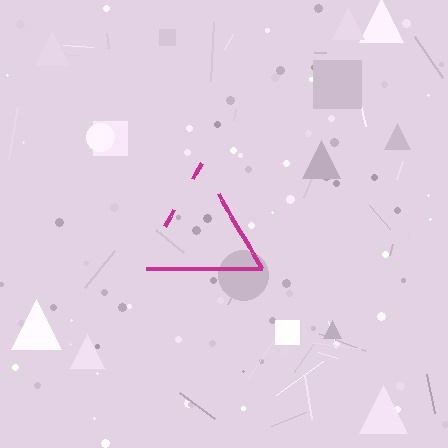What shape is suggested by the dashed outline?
The dashed outline suggests a triangle.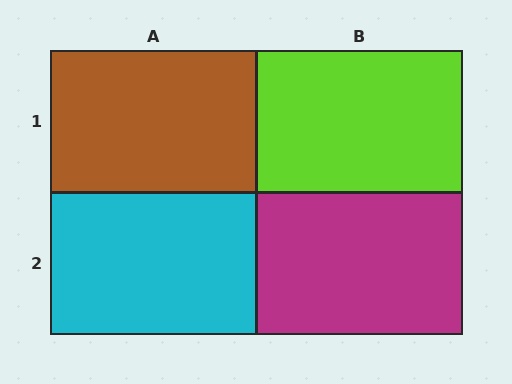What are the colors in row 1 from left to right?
Brown, lime.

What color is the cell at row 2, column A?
Cyan.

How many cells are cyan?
1 cell is cyan.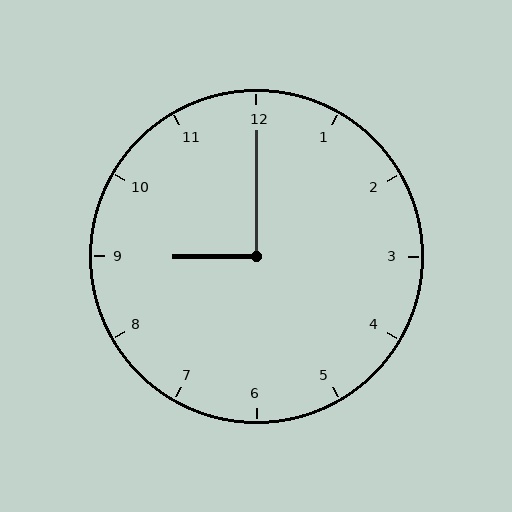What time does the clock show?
9:00.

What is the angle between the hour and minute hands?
Approximately 90 degrees.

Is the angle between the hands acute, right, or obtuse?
It is right.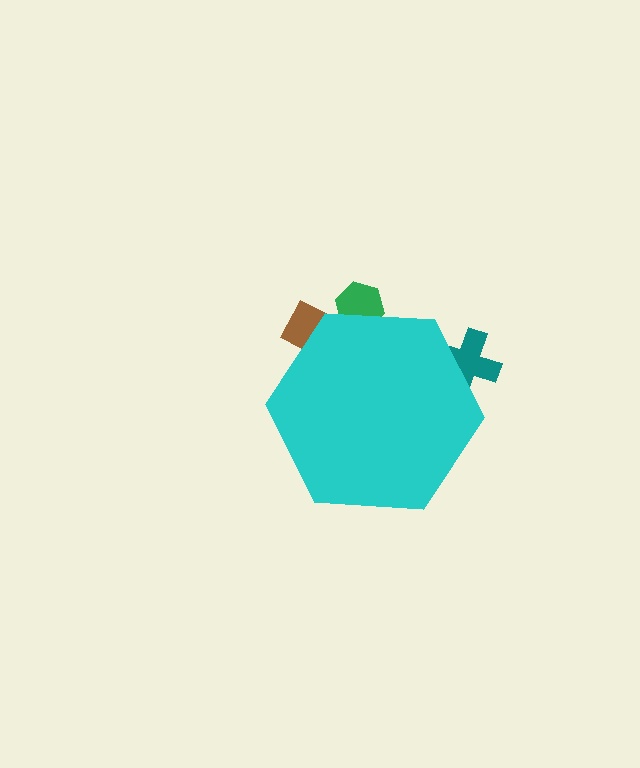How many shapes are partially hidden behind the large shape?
3 shapes are partially hidden.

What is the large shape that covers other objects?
A cyan hexagon.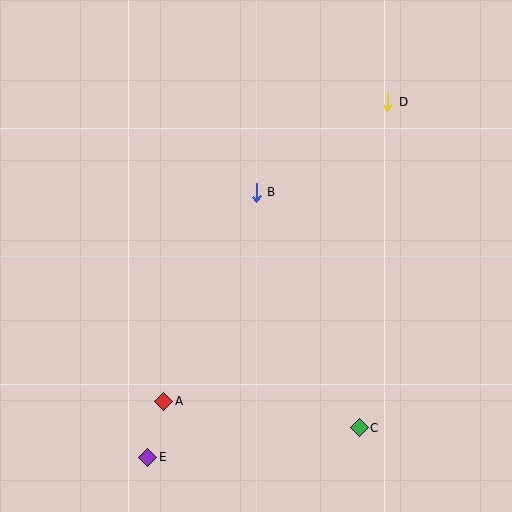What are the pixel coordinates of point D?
Point D is at (388, 102).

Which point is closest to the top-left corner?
Point B is closest to the top-left corner.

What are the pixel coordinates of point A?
Point A is at (164, 401).